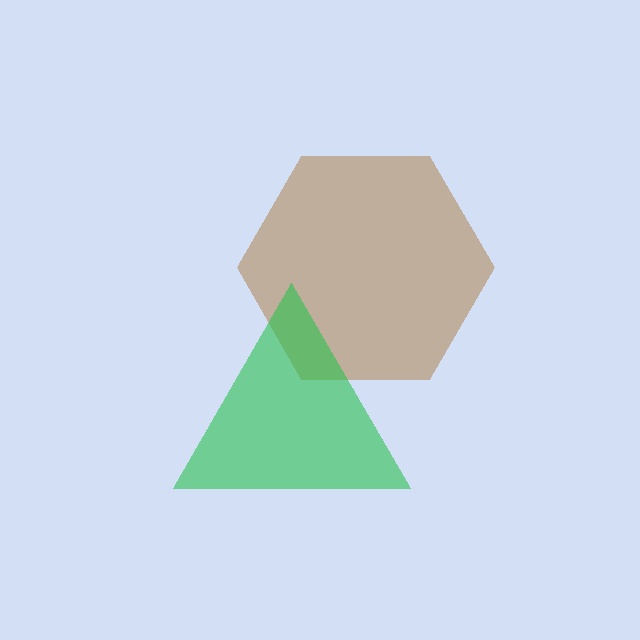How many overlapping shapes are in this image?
There are 2 overlapping shapes in the image.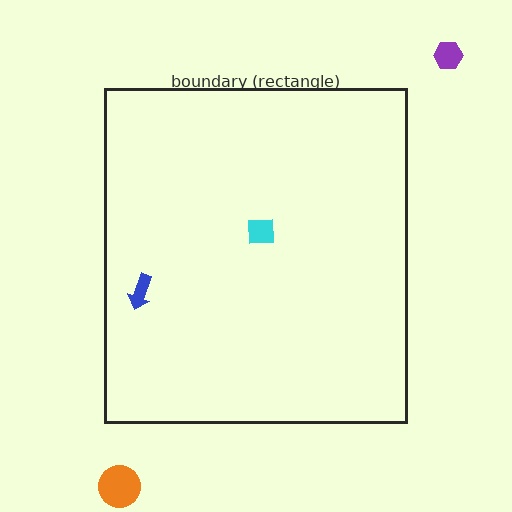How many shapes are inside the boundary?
2 inside, 2 outside.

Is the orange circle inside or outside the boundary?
Outside.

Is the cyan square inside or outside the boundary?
Inside.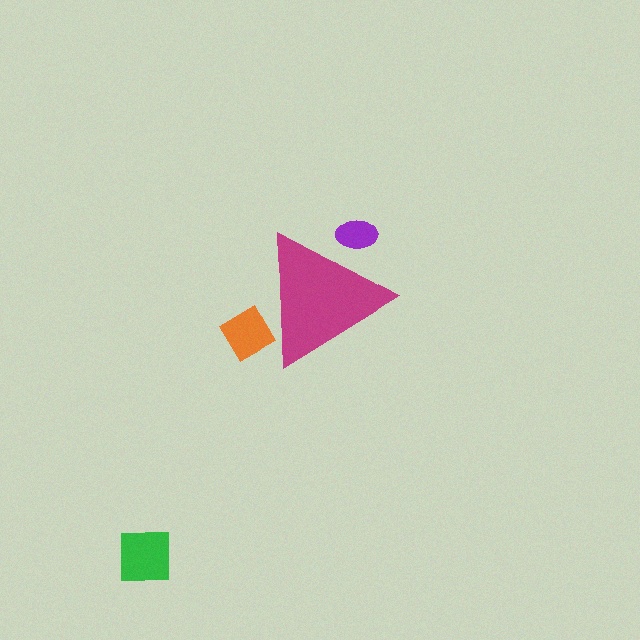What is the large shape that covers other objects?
A magenta triangle.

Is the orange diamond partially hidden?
Yes, the orange diamond is partially hidden behind the magenta triangle.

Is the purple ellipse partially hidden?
Yes, the purple ellipse is partially hidden behind the magenta triangle.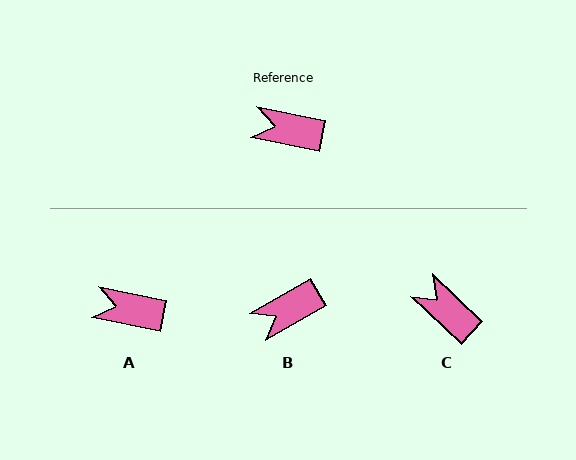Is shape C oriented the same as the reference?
No, it is off by about 32 degrees.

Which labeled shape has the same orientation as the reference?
A.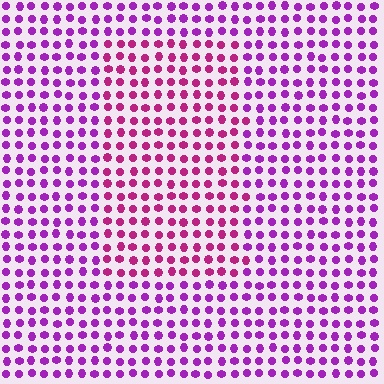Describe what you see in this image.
The image is filled with small purple elements in a uniform arrangement. A rectangle-shaped region is visible where the elements are tinted to a slightly different hue, forming a subtle color boundary.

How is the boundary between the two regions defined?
The boundary is defined purely by a slight shift in hue (about 32 degrees). Spacing, size, and orientation are identical on both sides.